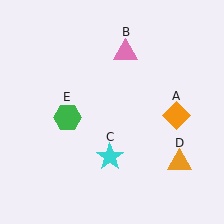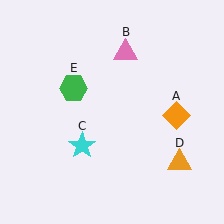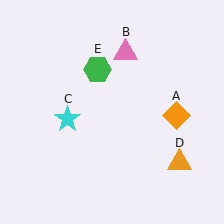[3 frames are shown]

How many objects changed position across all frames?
2 objects changed position: cyan star (object C), green hexagon (object E).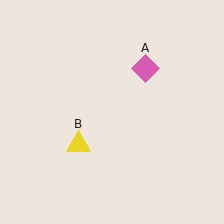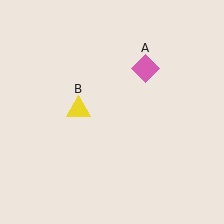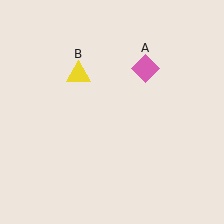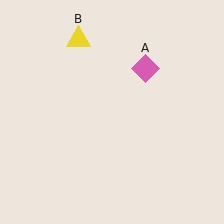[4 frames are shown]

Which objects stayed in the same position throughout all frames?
Pink diamond (object A) remained stationary.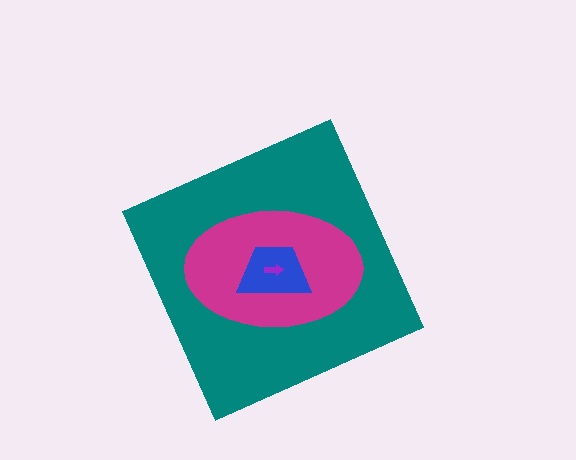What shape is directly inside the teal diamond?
The magenta ellipse.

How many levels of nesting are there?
4.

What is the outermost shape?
The teal diamond.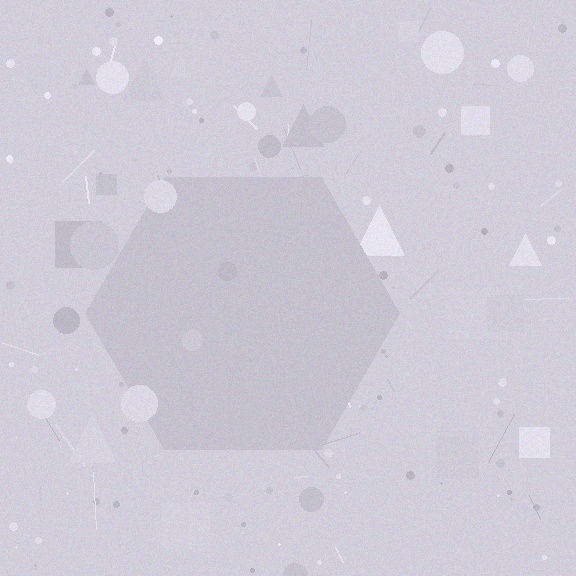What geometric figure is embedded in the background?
A hexagon is embedded in the background.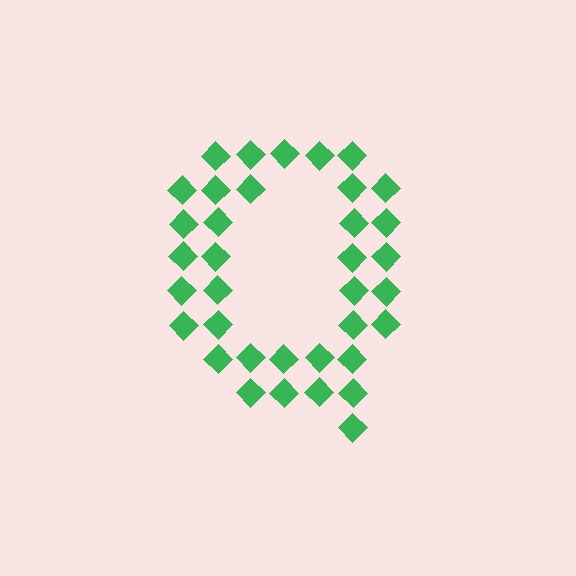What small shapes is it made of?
It is made of small diamonds.